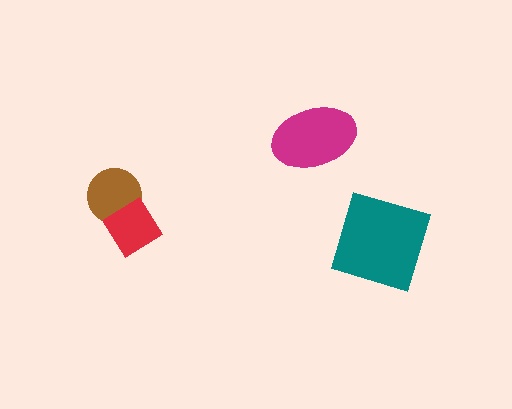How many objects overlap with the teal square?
0 objects overlap with the teal square.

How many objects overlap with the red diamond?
1 object overlaps with the red diamond.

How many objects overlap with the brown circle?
1 object overlaps with the brown circle.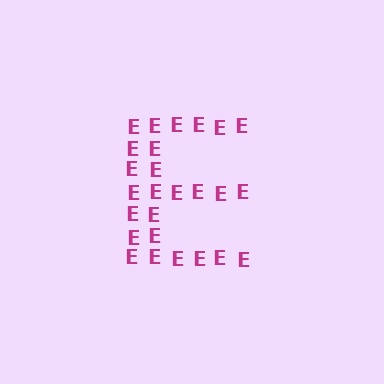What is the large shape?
The large shape is the letter E.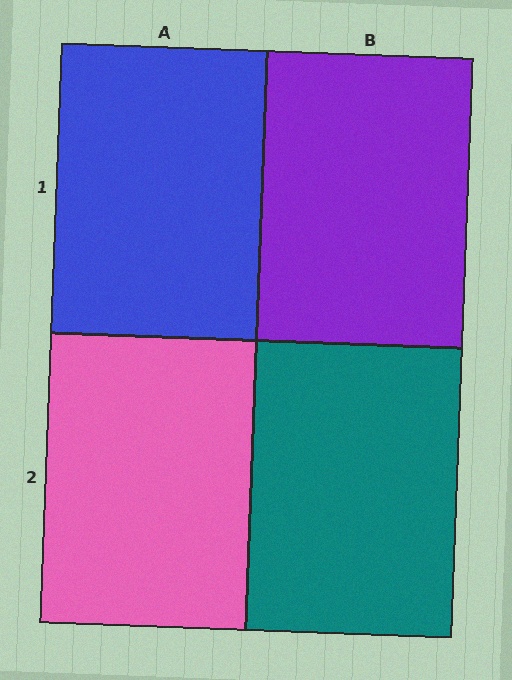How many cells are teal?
1 cell is teal.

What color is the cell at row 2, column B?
Teal.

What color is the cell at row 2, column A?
Pink.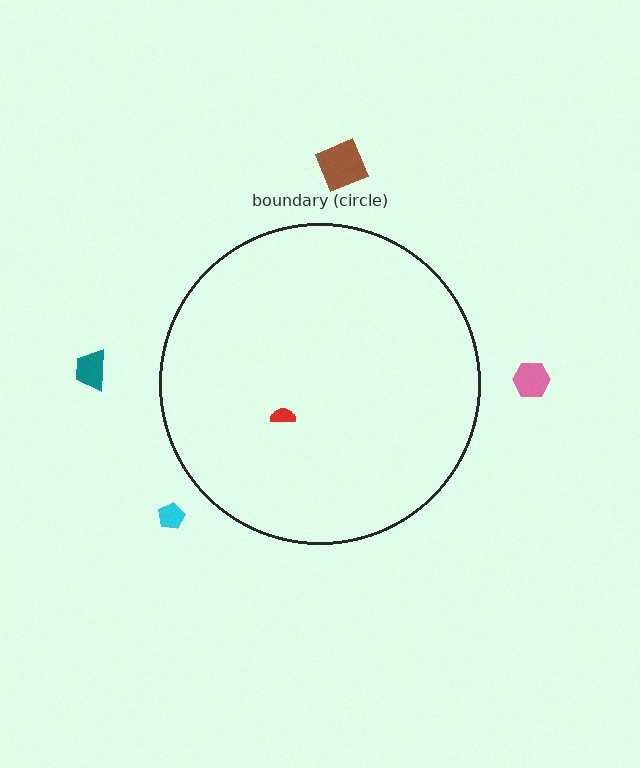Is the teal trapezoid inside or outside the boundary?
Outside.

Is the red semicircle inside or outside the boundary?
Inside.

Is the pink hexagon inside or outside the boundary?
Outside.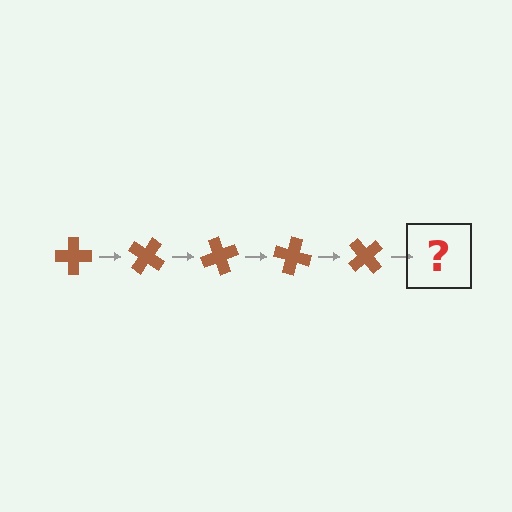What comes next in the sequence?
The next element should be a brown cross rotated 175 degrees.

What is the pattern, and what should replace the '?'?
The pattern is that the cross rotates 35 degrees each step. The '?' should be a brown cross rotated 175 degrees.